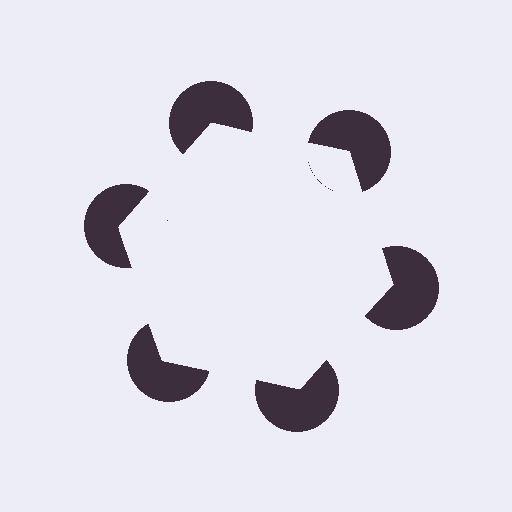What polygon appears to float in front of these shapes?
An illusory hexagon — its edges are inferred from the aligned wedge cuts in the pac-man discs, not physically drawn.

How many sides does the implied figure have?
6 sides.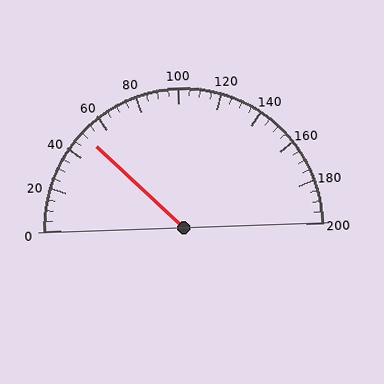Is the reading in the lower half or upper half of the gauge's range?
The reading is in the lower half of the range (0 to 200).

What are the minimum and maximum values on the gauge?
The gauge ranges from 0 to 200.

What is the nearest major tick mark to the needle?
The nearest major tick mark is 40.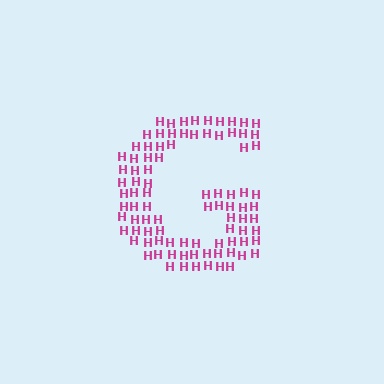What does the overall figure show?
The overall figure shows the letter G.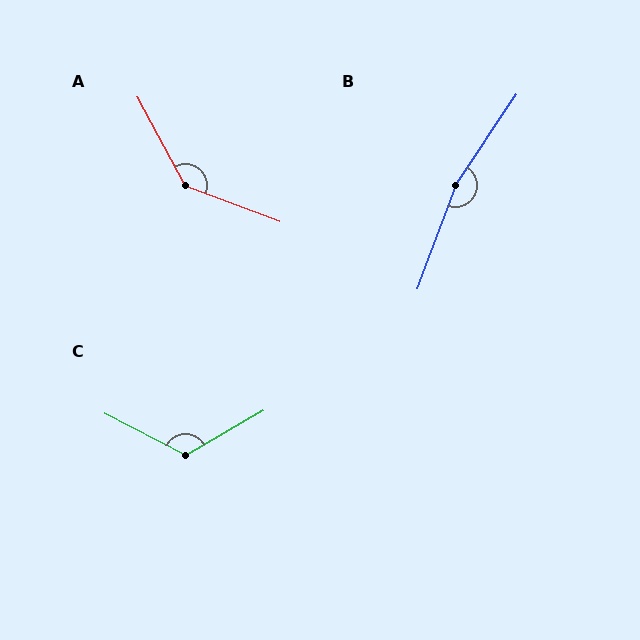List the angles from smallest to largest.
C (123°), A (139°), B (166°).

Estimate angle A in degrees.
Approximately 139 degrees.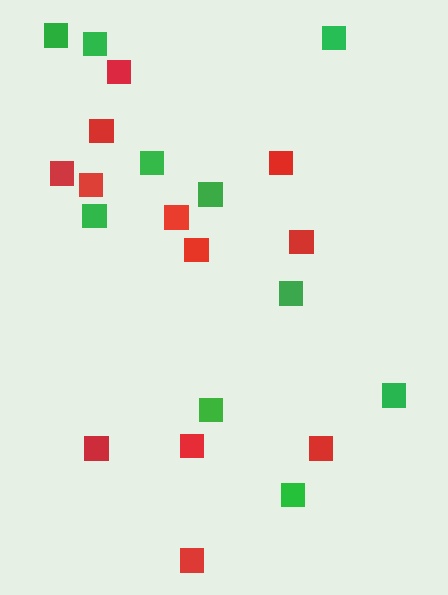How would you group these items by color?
There are 2 groups: one group of green squares (10) and one group of red squares (12).